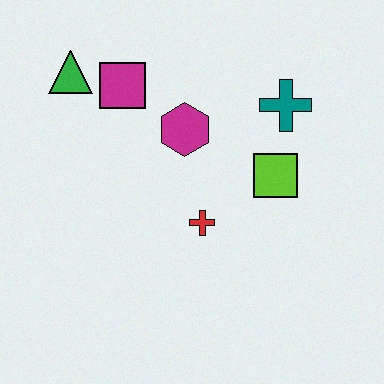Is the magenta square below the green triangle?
Yes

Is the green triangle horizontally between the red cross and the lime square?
No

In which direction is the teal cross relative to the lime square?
The teal cross is above the lime square.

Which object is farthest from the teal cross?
The green triangle is farthest from the teal cross.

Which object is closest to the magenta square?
The green triangle is closest to the magenta square.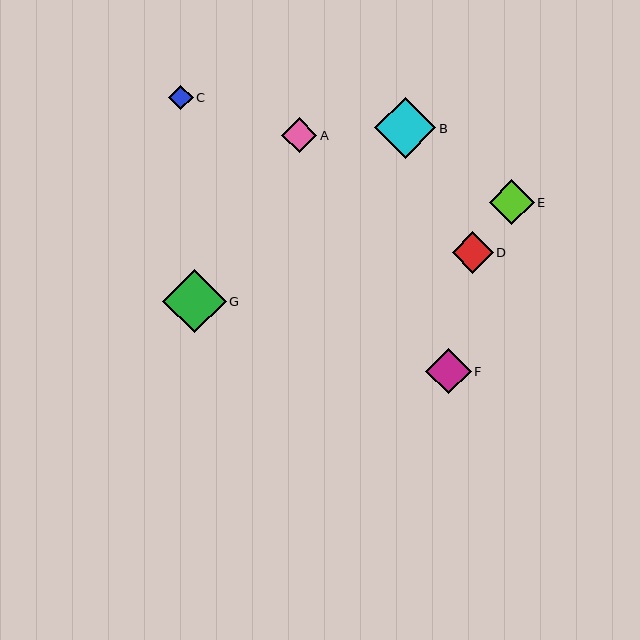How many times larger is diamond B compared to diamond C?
Diamond B is approximately 2.5 times the size of diamond C.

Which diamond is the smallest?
Diamond C is the smallest with a size of approximately 24 pixels.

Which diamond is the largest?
Diamond G is the largest with a size of approximately 63 pixels.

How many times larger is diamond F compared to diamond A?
Diamond F is approximately 1.3 times the size of diamond A.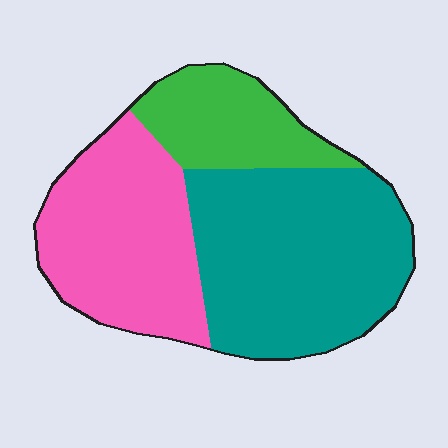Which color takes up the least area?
Green, at roughly 20%.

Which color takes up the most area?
Teal, at roughly 45%.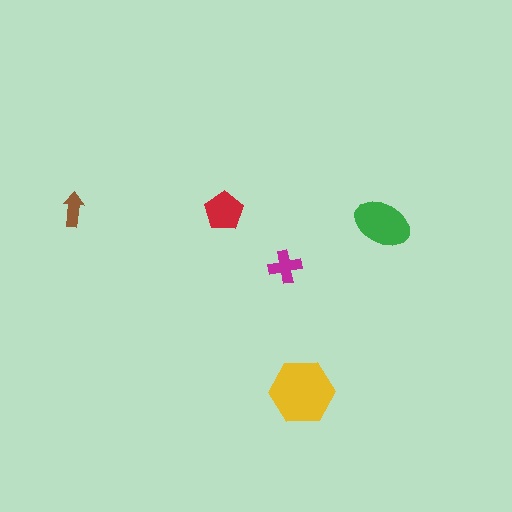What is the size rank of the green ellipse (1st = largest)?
2nd.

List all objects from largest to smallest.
The yellow hexagon, the green ellipse, the red pentagon, the magenta cross, the brown arrow.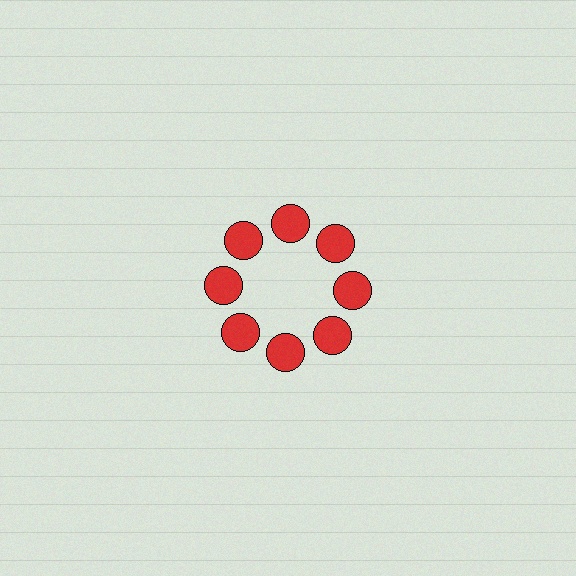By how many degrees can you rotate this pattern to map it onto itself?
The pattern maps onto itself every 45 degrees of rotation.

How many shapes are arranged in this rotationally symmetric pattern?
There are 8 shapes, arranged in 8 groups of 1.